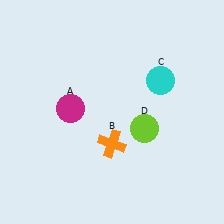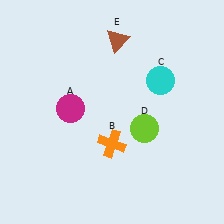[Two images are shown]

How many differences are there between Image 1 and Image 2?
There is 1 difference between the two images.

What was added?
A brown triangle (E) was added in Image 2.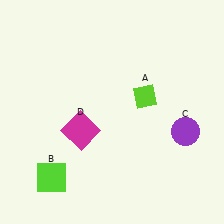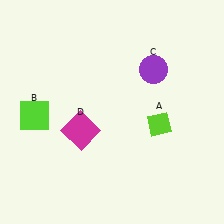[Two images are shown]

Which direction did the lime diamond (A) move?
The lime diamond (A) moved down.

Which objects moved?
The objects that moved are: the lime diamond (A), the lime square (B), the purple circle (C).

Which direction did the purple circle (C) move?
The purple circle (C) moved up.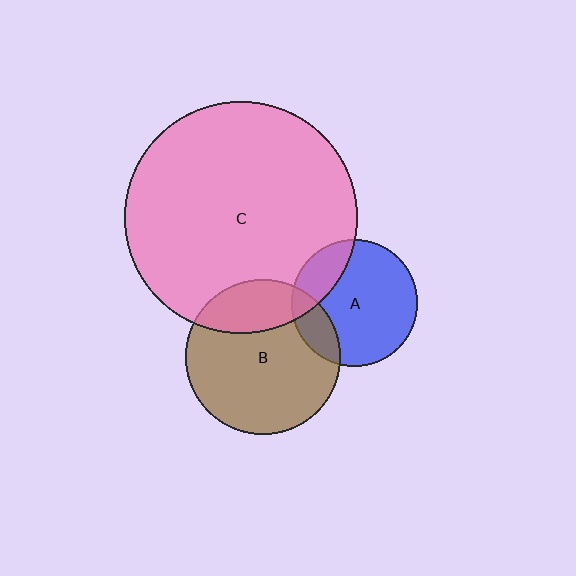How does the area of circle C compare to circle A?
Approximately 3.4 times.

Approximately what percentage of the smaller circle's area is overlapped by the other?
Approximately 25%.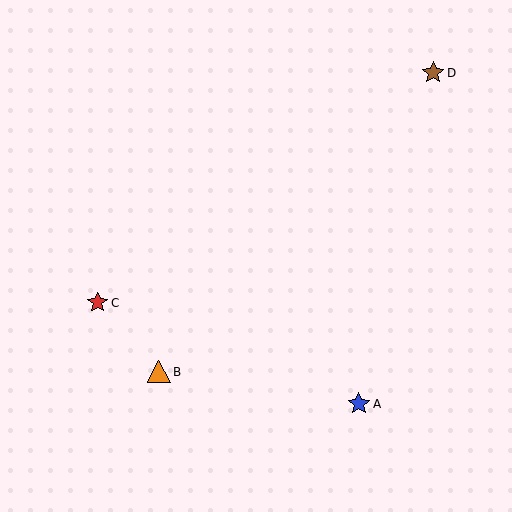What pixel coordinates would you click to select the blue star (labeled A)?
Click at (359, 404) to select the blue star A.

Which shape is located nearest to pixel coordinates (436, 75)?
The brown star (labeled D) at (433, 73) is nearest to that location.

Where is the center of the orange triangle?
The center of the orange triangle is at (159, 372).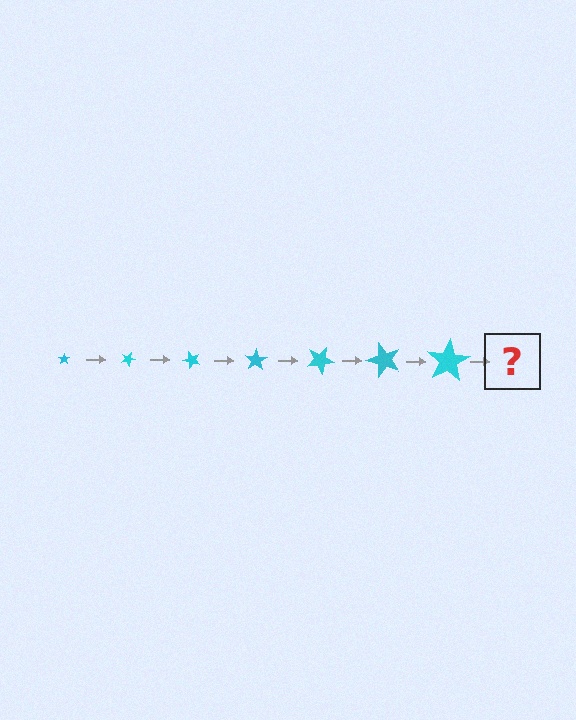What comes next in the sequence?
The next element should be a star, larger than the previous one and rotated 175 degrees from the start.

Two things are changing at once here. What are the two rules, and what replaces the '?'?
The two rules are that the star grows larger each step and it rotates 25 degrees each step. The '?' should be a star, larger than the previous one and rotated 175 degrees from the start.